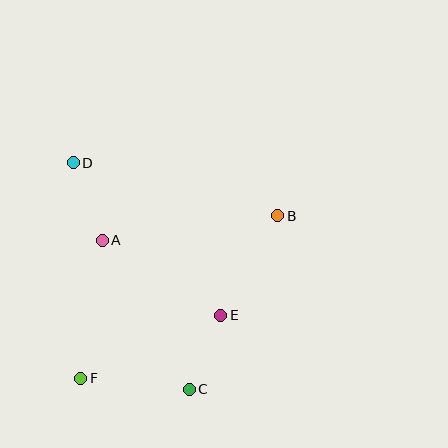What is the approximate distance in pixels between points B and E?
The distance between B and E is approximately 115 pixels.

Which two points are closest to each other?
Points C and E are closest to each other.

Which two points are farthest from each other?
Points B and F are farthest from each other.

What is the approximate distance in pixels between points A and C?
The distance between A and C is approximately 173 pixels.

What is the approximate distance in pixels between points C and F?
The distance between C and F is approximately 110 pixels.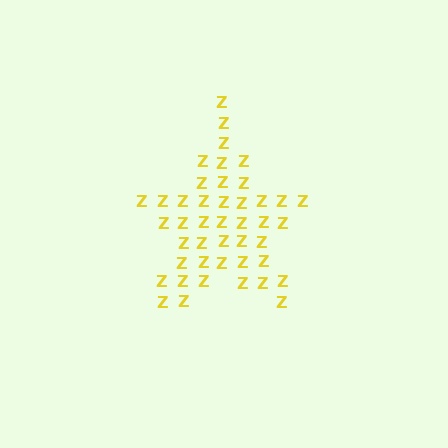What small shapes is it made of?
It is made of small letter Z's.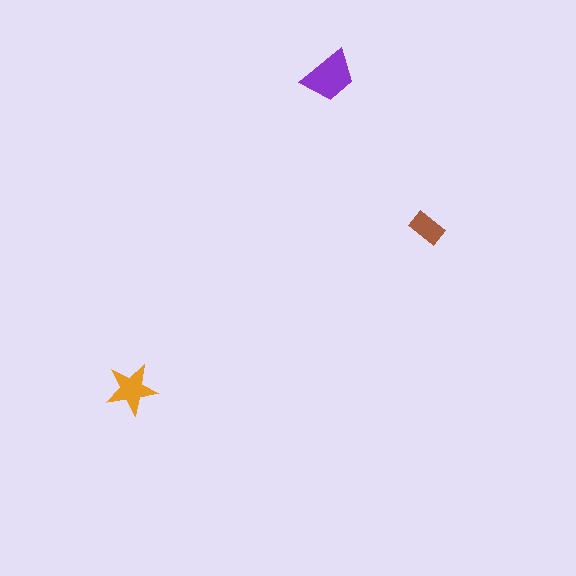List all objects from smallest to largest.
The brown rectangle, the orange star, the purple trapezoid.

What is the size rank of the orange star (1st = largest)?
2nd.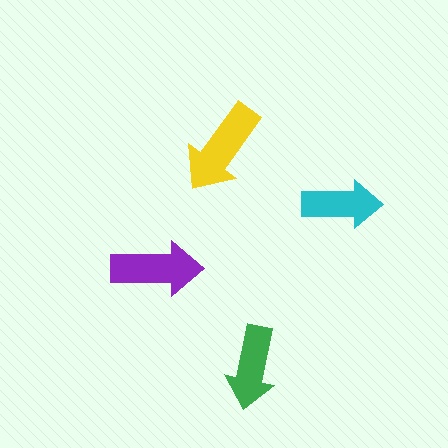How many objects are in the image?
There are 4 objects in the image.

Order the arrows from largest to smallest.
the yellow one, the purple one, the green one, the cyan one.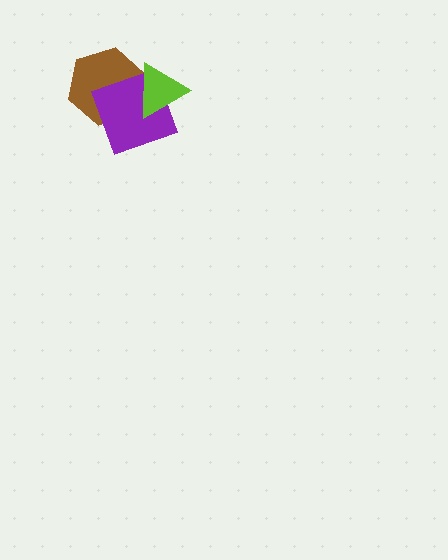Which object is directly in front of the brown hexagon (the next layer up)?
The purple diamond is directly in front of the brown hexagon.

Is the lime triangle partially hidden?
No, no other shape covers it.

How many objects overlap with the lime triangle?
2 objects overlap with the lime triangle.